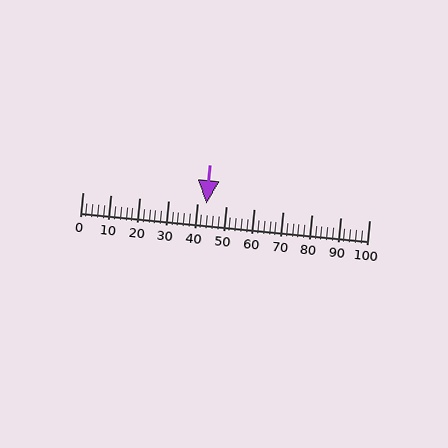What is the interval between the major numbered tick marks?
The major tick marks are spaced 10 units apart.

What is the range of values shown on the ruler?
The ruler shows values from 0 to 100.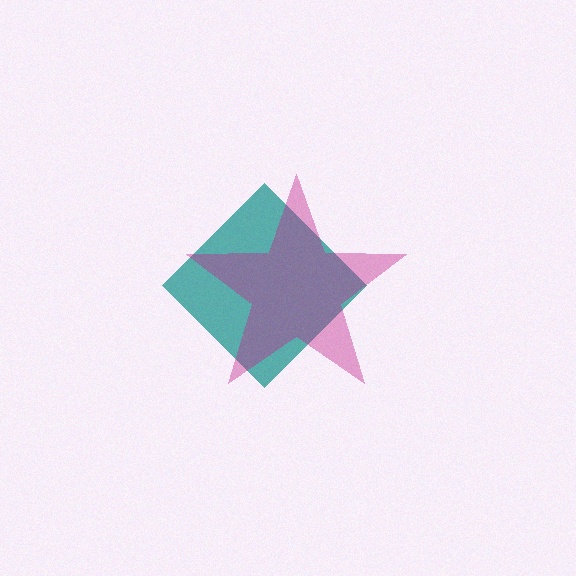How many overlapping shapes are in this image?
There are 2 overlapping shapes in the image.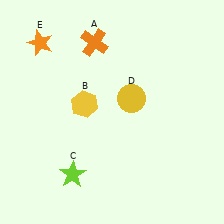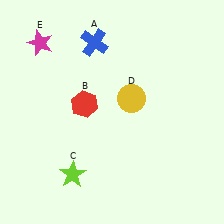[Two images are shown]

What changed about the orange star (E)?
In Image 1, E is orange. In Image 2, it changed to magenta.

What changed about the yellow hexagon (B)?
In Image 1, B is yellow. In Image 2, it changed to red.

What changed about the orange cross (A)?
In Image 1, A is orange. In Image 2, it changed to blue.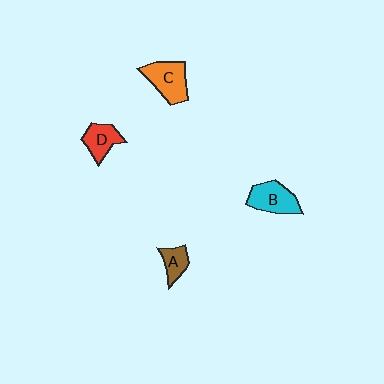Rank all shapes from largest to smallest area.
From largest to smallest: C (orange), B (cyan), D (red), A (brown).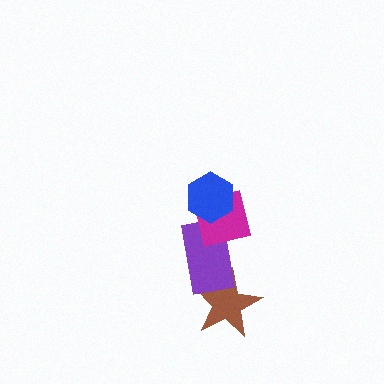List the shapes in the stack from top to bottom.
From top to bottom: the blue hexagon, the magenta square, the purple rectangle, the brown star.